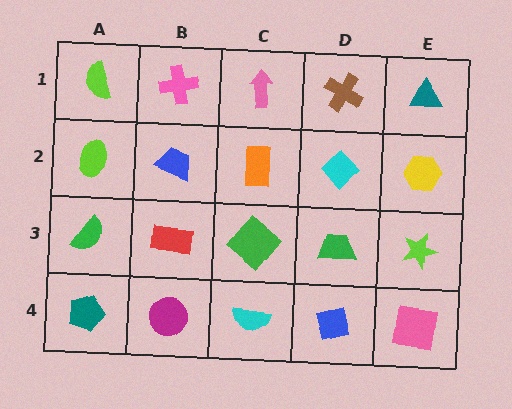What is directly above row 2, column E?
A teal triangle.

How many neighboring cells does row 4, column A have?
2.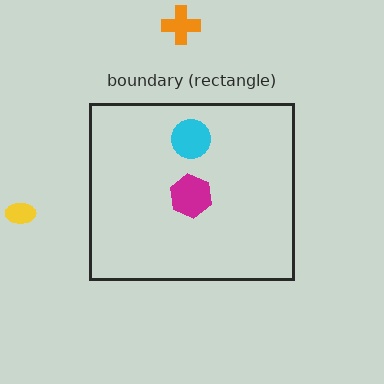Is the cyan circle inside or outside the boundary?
Inside.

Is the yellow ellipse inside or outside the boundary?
Outside.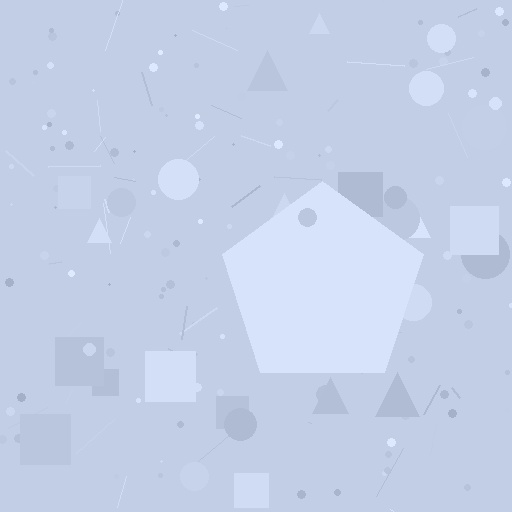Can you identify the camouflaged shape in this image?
The camouflaged shape is a pentagon.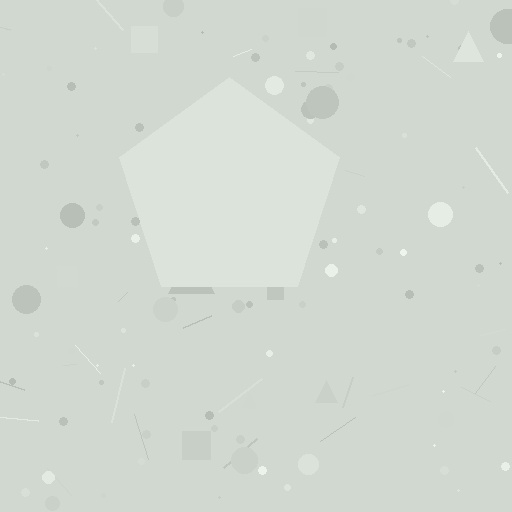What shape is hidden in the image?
A pentagon is hidden in the image.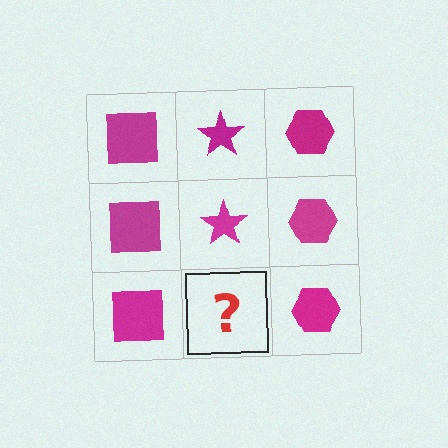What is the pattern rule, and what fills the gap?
The rule is that each column has a consistent shape. The gap should be filled with a magenta star.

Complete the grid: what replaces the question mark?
The question mark should be replaced with a magenta star.